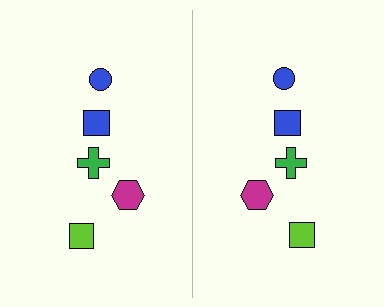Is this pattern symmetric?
Yes, this pattern has bilateral (reflection) symmetry.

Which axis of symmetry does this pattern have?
The pattern has a vertical axis of symmetry running through the center of the image.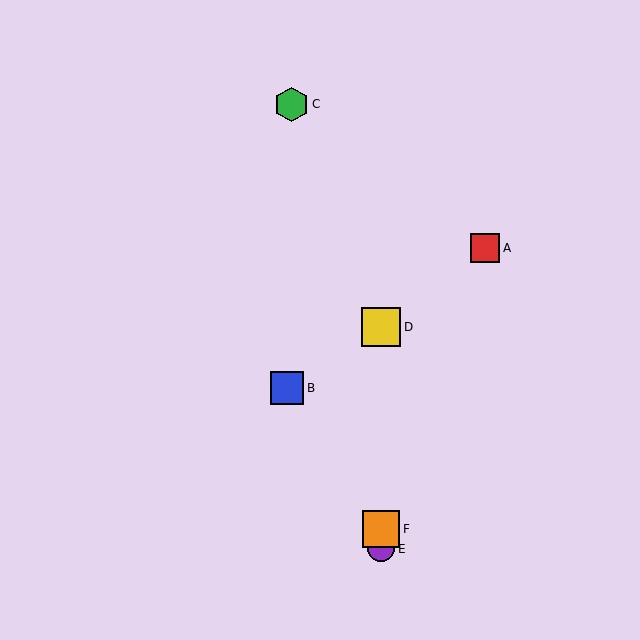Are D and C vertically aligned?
No, D is at x≈381 and C is at x≈292.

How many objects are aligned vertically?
3 objects (D, E, F) are aligned vertically.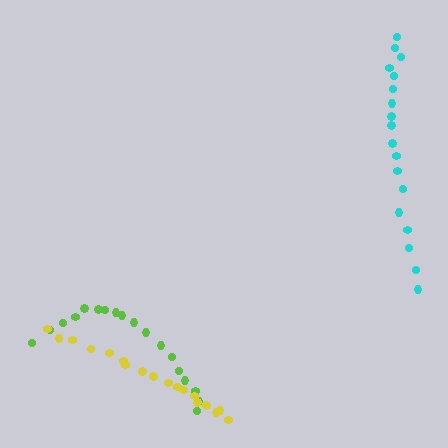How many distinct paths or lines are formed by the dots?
There are 3 distinct paths.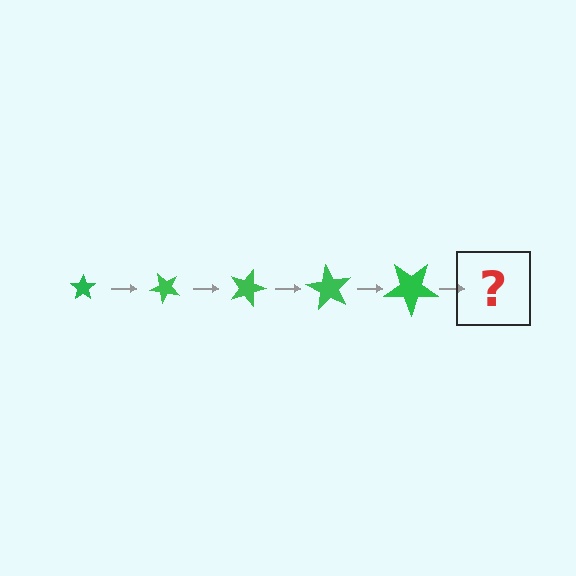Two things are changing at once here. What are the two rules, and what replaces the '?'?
The two rules are that the star grows larger each step and it rotates 45 degrees each step. The '?' should be a star, larger than the previous one and rotated 225 degrees from the start.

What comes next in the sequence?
The next element should be a star, larger than the previous one and rotated 225 degrees from the start.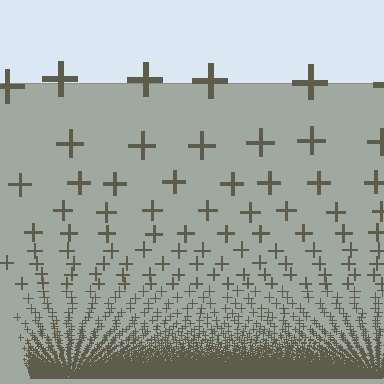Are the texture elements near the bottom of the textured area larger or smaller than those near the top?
Smaller. The gradient is inverted — elements near the bottom are smaller and denser.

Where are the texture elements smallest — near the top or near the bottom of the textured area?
Near the bottom.